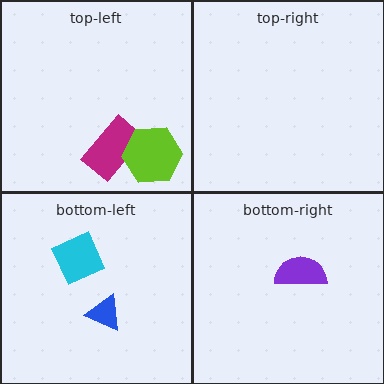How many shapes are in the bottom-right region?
1.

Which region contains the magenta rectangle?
The top-left region.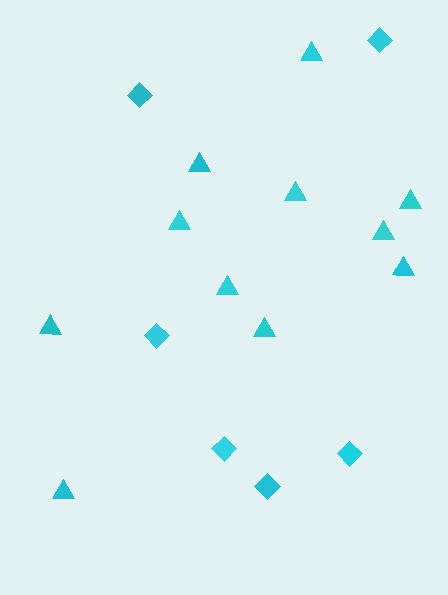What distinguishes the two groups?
There are 2 groups: one group of triangles (11) and one group of diamonds (6).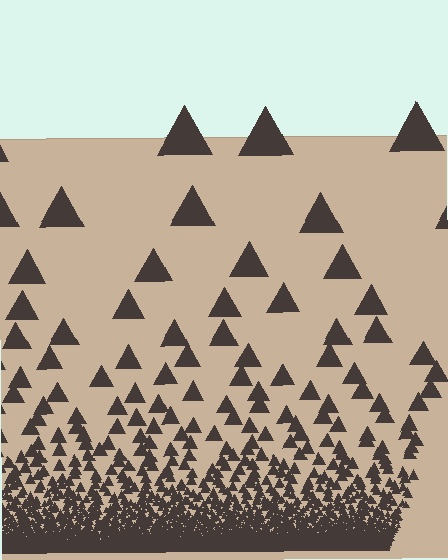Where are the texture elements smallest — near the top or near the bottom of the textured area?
Near the bottom.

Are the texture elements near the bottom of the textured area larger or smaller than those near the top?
Smaller. The gradient is inverted — elements near the bottom are smaller and denser.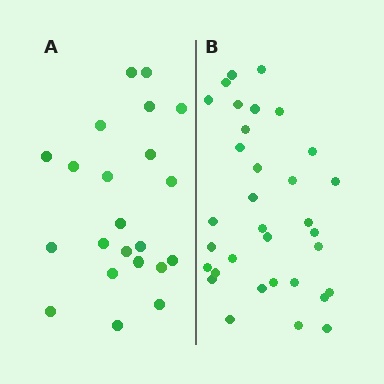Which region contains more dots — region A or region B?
Region B (the right region) has more dots.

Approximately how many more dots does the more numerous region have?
Region B has roughly 12 or so more dots than region A.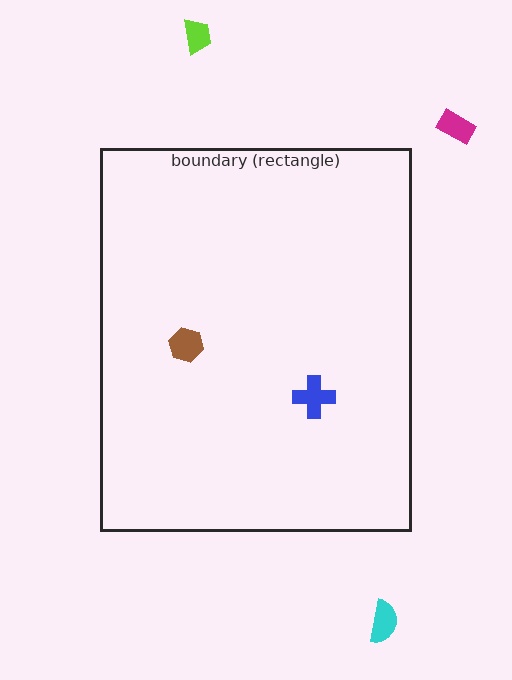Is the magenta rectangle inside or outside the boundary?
Outside.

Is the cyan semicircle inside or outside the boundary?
Outside.